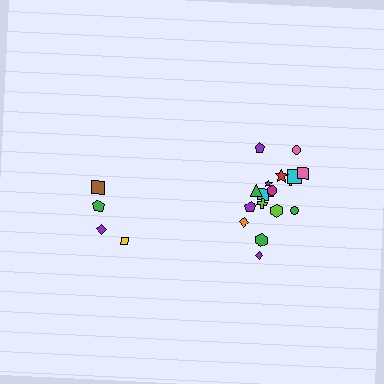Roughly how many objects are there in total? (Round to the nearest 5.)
Roughly 20 objects in total.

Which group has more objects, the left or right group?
The right group.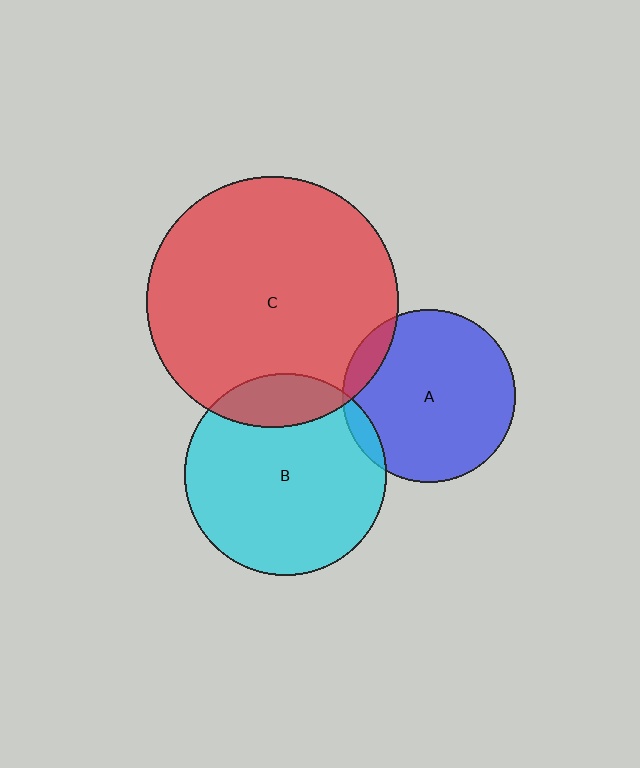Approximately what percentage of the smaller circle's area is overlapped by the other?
Approximately 5%.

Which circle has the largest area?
Circle C (red).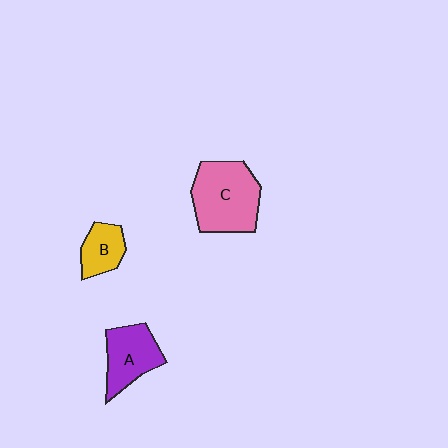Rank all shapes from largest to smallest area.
From largest to smallest: C (pink), A (purple), B (yellow).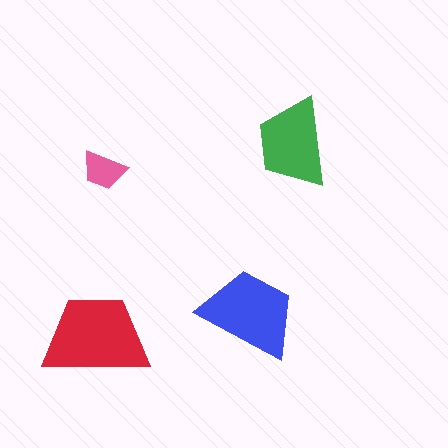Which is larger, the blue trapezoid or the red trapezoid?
The red one.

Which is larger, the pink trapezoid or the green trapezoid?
The green one.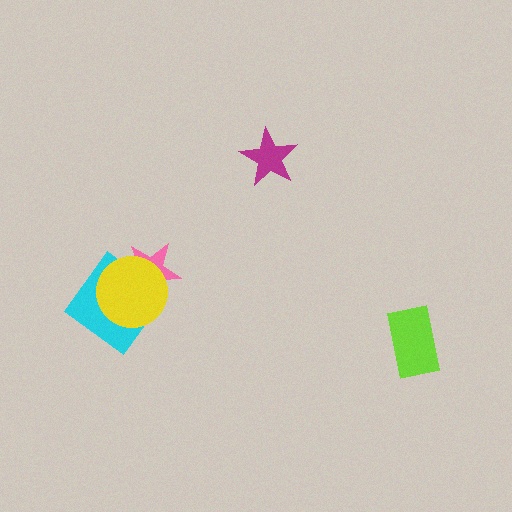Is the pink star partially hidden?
Yes, it is partially covered by another shape.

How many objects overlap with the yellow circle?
2 objects overlap with the yellow circle.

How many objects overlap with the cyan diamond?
2 objects overlap with the cyan diamond.